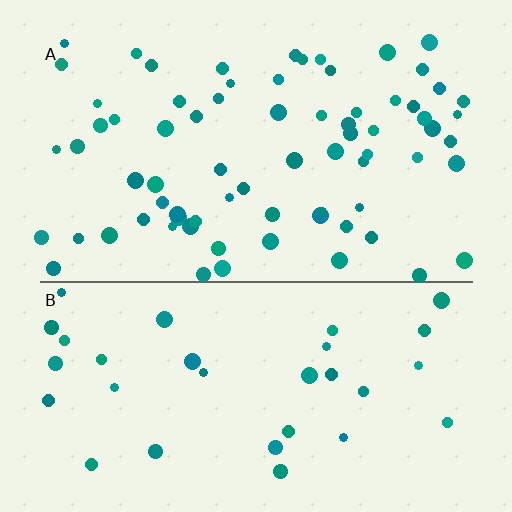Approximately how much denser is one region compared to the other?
Approximately 2.3× — region A over region B.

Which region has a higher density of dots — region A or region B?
A (the top).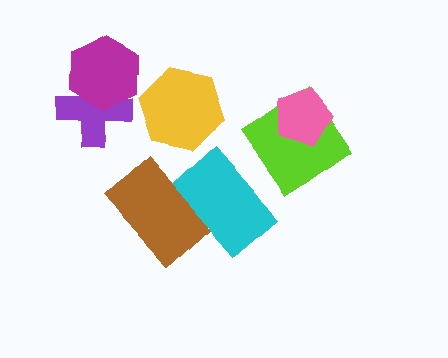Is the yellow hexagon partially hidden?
No, no other shape covers it.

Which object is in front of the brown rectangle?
The cyan rectangle is in front of the brown rectangle.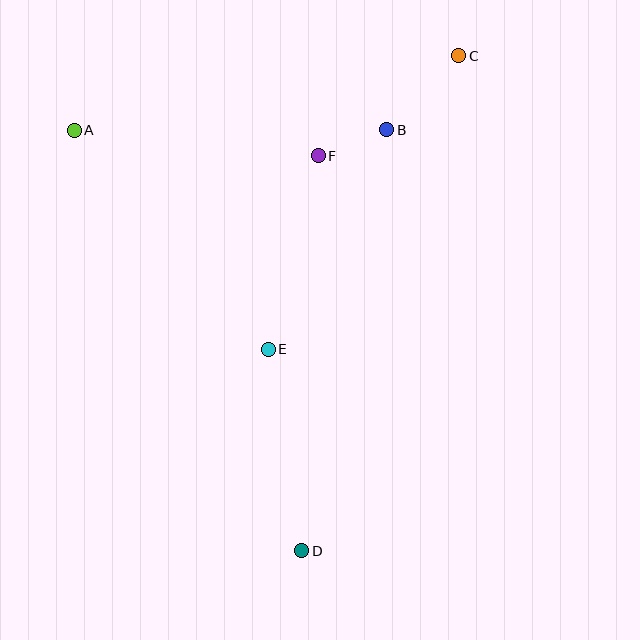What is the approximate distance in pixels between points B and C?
The distance between B and C is approximately 103 pixels.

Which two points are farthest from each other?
Points C and D are farthest from each other.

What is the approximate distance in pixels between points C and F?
The distance between C and F is approximately 173 pixels.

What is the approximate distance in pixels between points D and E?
The distance between D and E is approximately 204 pixels.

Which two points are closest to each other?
Points B and F are closest to each other.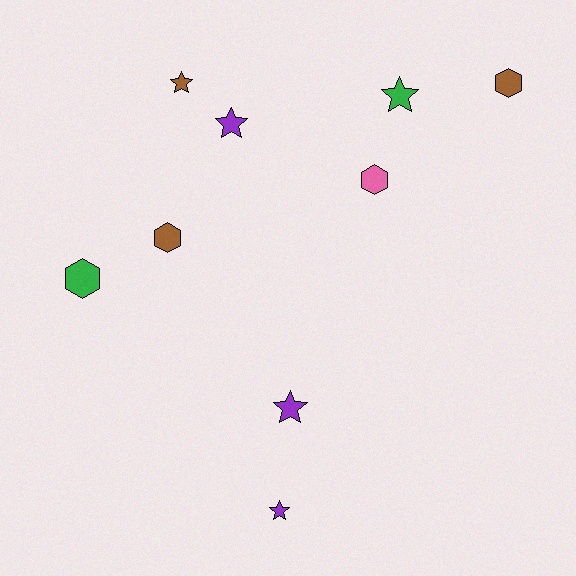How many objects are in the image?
There are 9 objects.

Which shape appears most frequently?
Star, with 5 objects.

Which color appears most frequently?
Purple, with 3 objects.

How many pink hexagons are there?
There is 1 pink hexagon.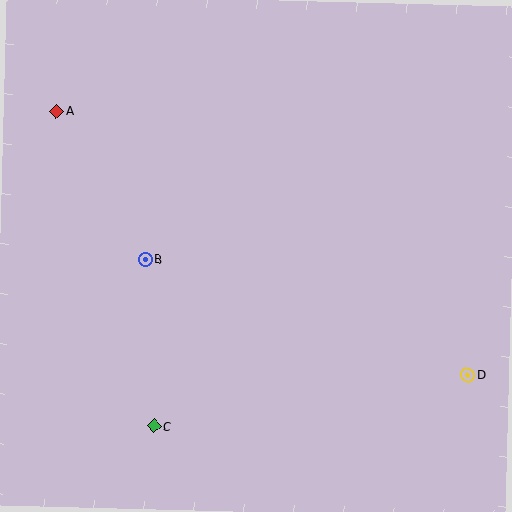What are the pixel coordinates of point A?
Point A is at (56, 111).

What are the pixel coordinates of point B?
Point B is at (145, 259).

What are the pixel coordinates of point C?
Point C is at (154, 426).